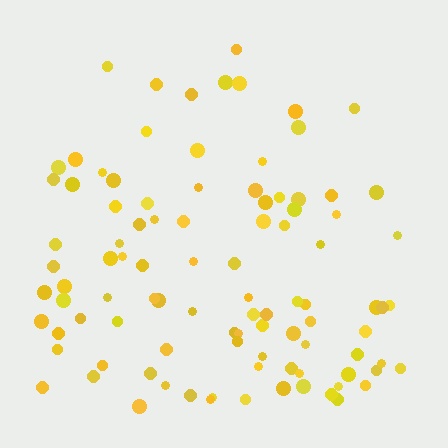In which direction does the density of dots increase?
From top to bottom, with the bottom side densest.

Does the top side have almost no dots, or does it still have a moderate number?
Still a moderate number, just noticeably fewer than the bottom.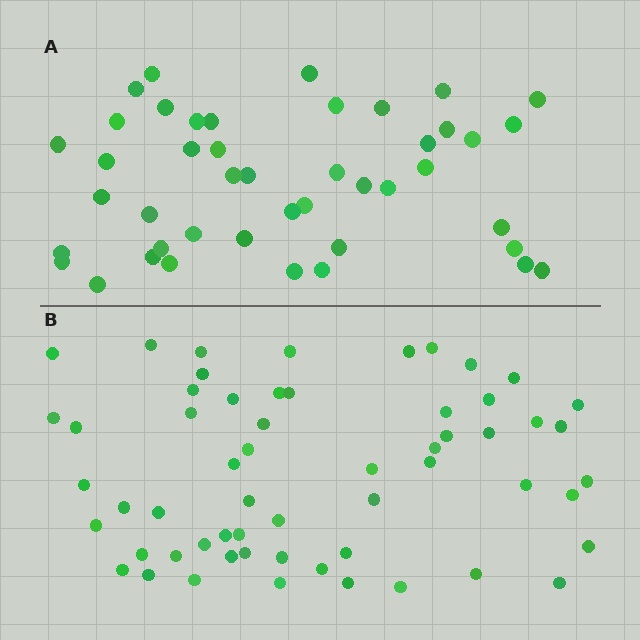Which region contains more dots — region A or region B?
Region B (the bottom region) has more dots.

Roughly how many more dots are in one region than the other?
Region B has approximately 15 more dots than region A.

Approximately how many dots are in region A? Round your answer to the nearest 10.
About 40 dots. (The exact count is 44, which rounds to 40.)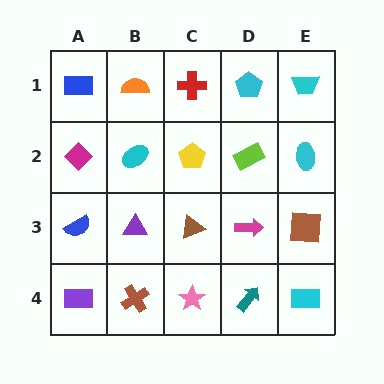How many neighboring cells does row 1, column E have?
2.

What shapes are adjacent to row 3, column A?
A magenta diamond (row 2, column A), a purple rectangle (row 4, column A), a purple triangle (row 3, column B).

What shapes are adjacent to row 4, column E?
A brown square (row 3, column E), a teal arrow (row 4, column D).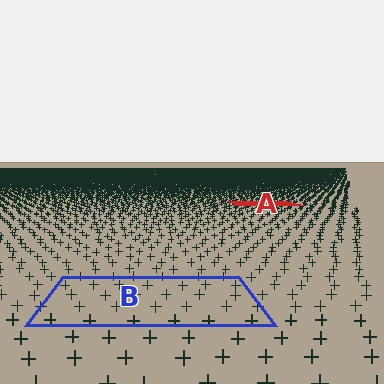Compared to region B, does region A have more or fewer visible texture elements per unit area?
Region A has more texture elements per unit area — they are packed more densely because it is farther away.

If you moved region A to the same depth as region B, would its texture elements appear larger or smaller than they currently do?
They would appear larger. At a closer depth, the same texture elements are projected at a bigger on-screen size.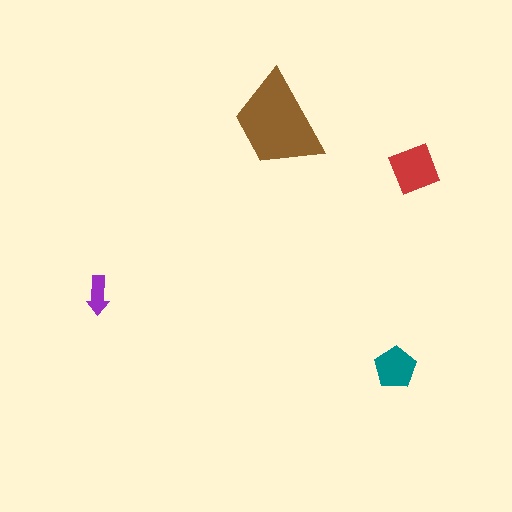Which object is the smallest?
The purple arrow.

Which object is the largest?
The brown trapezoid.